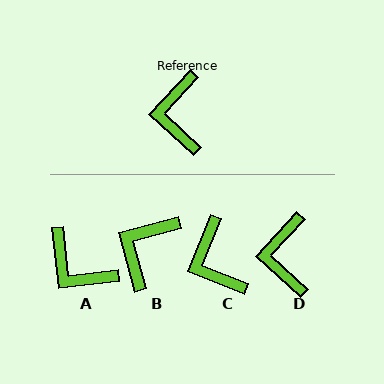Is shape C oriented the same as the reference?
No, it is off by about 21 degrees.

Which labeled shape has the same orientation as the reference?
D.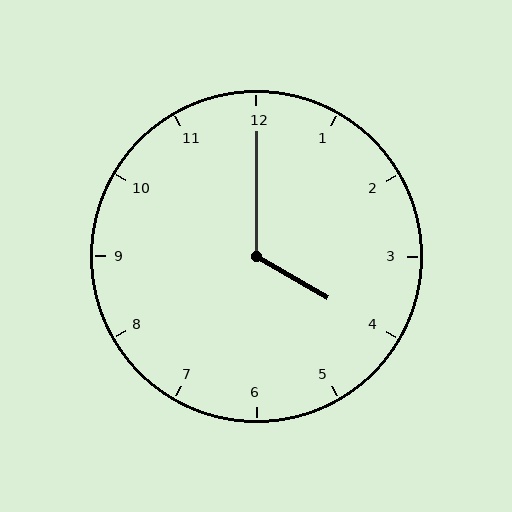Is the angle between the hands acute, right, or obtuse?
It is obtuse.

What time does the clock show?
4:00.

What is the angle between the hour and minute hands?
Approximately 120 degrees.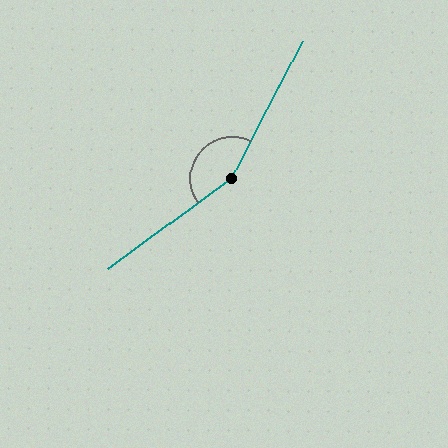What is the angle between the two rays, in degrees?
Approximately 154 degrees.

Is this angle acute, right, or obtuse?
It is obtuse.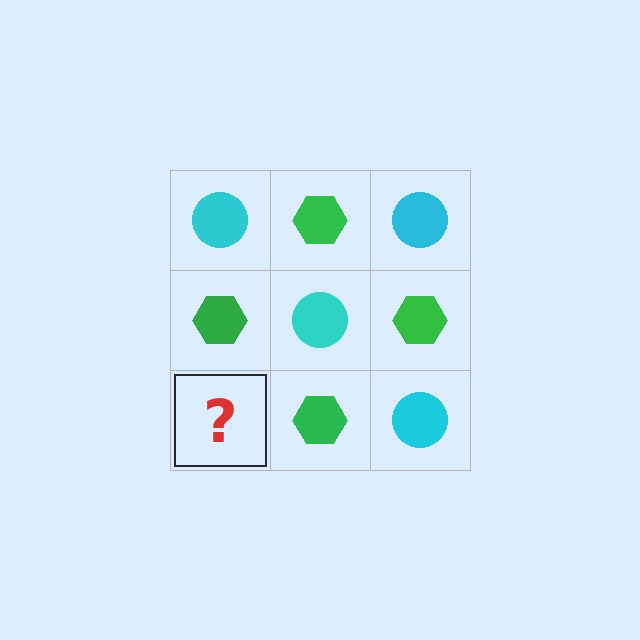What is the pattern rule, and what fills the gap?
The rule is that it alternates cyan circle and green hexagon in a checkerboard pattern. The gap should be filled with a cyan circle.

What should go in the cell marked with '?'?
The missing cell should contain a cyan circle.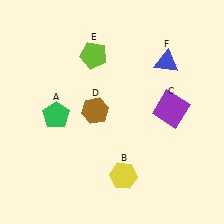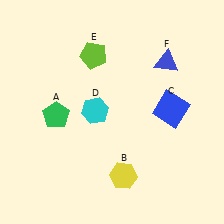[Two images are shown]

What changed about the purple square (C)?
In Image 1, C is purple. In Image 2, it changed to blue.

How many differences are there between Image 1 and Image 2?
There are 2 differences between the two images.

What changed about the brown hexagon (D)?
In Image 1, D is brown. In Image 2, it changed to cyan.